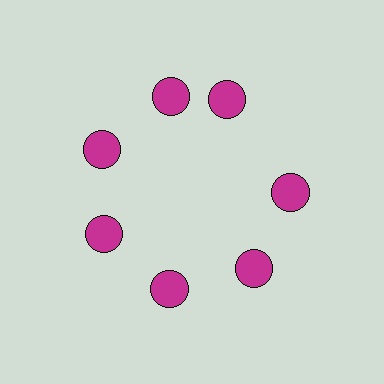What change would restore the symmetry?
The symmetry would be restored by rotating it back into even spacing with its neighbors so that all 7 circles sit at equal angles and equal distance from the center.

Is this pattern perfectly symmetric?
No. The 7 magenta circles are arranged in a ring, but one element near the 1 o'clock position is rotated out of alignment along the ring, breaking the 7-fold rotational symmetry.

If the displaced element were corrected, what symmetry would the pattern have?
It would have 7-fold rotational symmetry — the pattern would map onto itself every 51 degrees.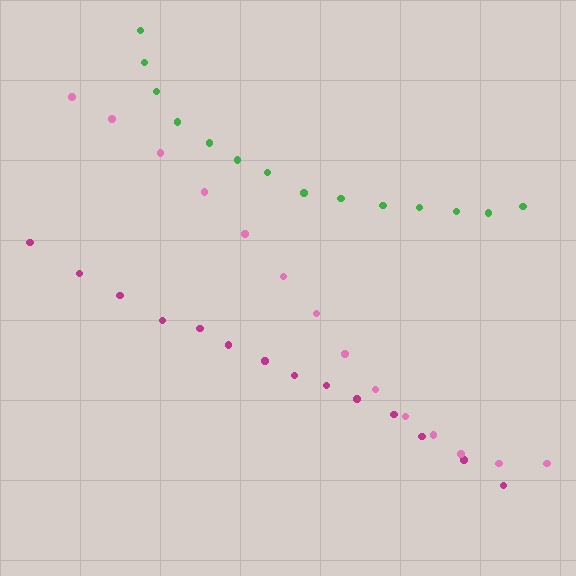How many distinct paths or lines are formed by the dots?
There are 3 distinct paths.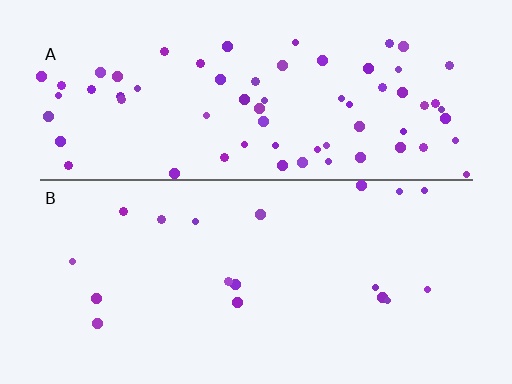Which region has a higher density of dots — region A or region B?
A (the top).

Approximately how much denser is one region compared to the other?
Approximately 3.8× — region A over region B.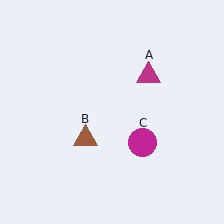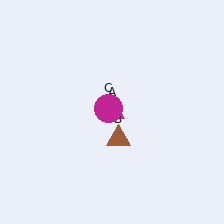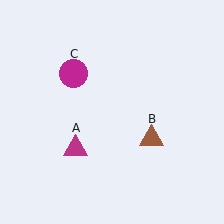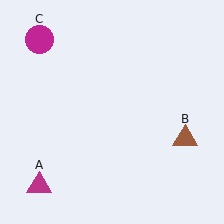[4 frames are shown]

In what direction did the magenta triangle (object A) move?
The magenta triangle (object A) moved down and to the left.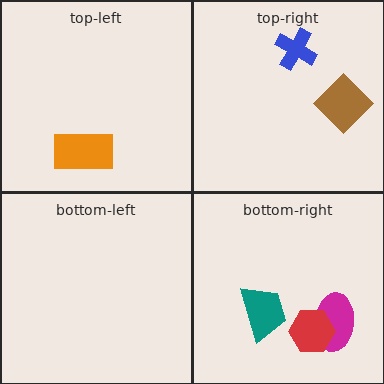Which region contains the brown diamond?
The top-right region.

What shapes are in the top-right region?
The brown diamond, the blue cross.